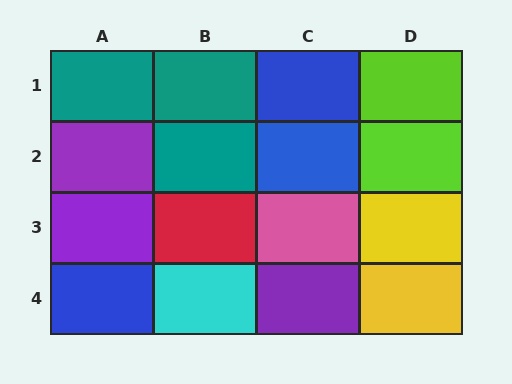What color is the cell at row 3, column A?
Purple.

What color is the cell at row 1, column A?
Teal.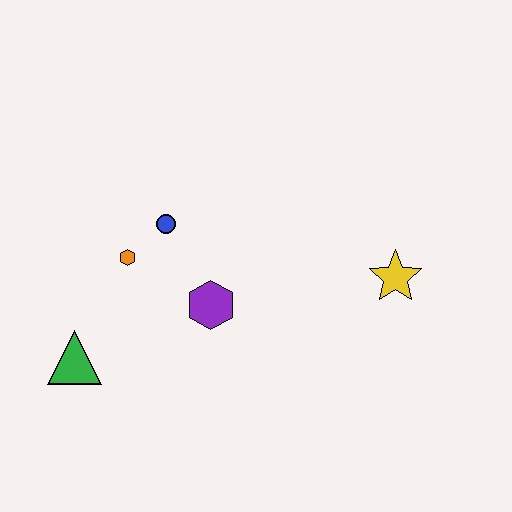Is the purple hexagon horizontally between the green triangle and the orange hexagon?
No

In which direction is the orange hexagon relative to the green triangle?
The orange hexagon is above the green triangle.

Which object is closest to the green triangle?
The orange hexagon is closest to the green triangle.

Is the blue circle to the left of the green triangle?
No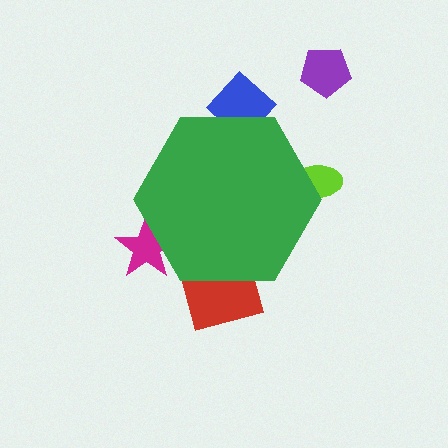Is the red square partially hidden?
Yes, the red square is partially hidden behind the green hexagon.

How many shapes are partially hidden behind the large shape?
4 shapes are partially hidden.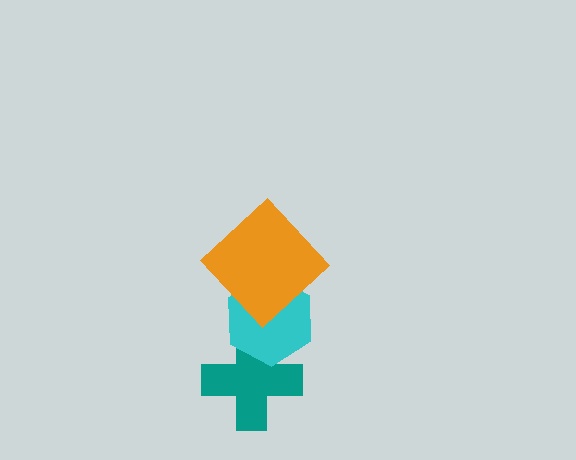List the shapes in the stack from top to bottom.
From top to bottom: the orange diamond, the cyan hexagon, the teal cross.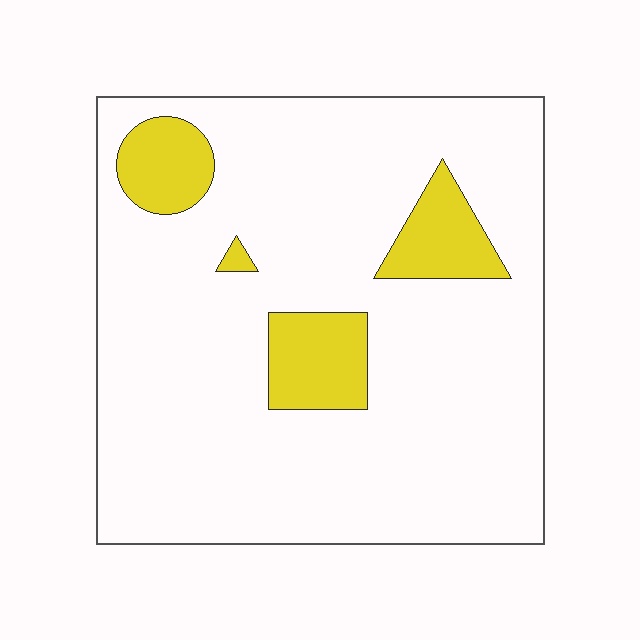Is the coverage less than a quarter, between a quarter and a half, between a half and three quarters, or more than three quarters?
Less than a quarter.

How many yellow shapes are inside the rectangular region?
4.